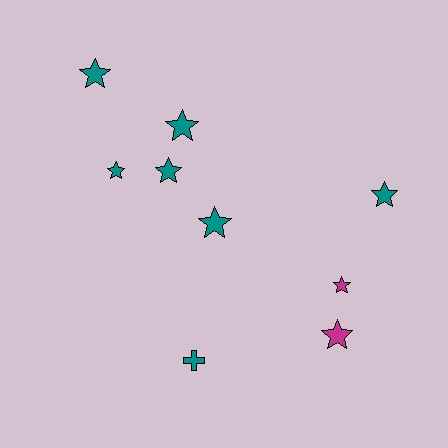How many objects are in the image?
There are 9 objects.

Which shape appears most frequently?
Star, with 8 objects.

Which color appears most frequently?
Teal, with 7 objects.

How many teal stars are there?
There are 6 teal stars.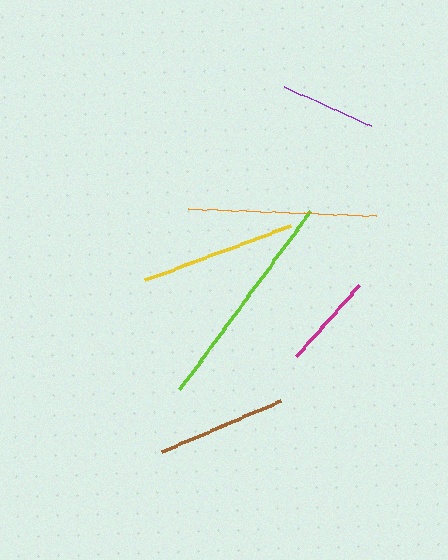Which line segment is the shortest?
The magenta line is the shortest at approximately 94 pixels.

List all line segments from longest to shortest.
From longest to shortest: lime, orange, yellow, brown, purple, magenta.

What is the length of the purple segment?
The purple segment is approximately 96 pixels long.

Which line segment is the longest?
The lime line is the longest at approximately 221 pixels.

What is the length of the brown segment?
The brown segment is approximately 129 pixels long.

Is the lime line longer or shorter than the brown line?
The lime line is longer than the brown line.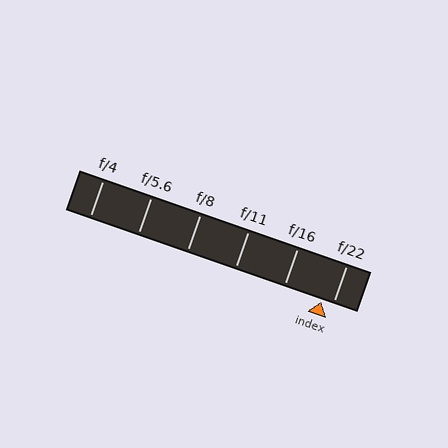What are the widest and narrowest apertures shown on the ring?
The widest aperture shown is f/4 and the narrowest is f/22.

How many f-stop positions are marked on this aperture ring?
There are 6 f-stop positions marked.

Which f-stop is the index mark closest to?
The index mark is closest to f/22.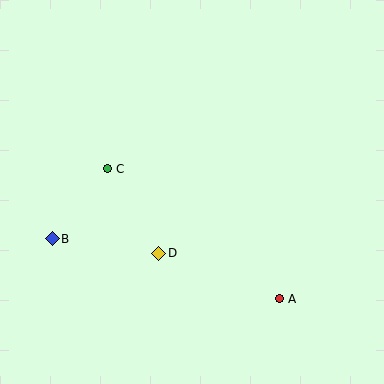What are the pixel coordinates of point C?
Point C is at (107, 169).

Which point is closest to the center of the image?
Point D at (159, 253) is closest to the center.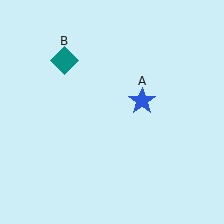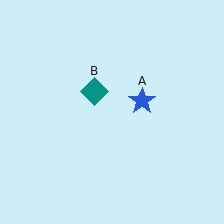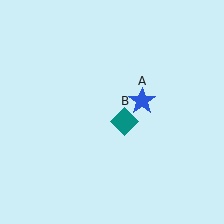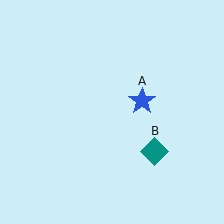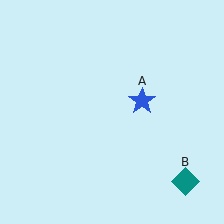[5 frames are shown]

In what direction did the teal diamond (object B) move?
The teal diamond (object B) moved down and to the right.